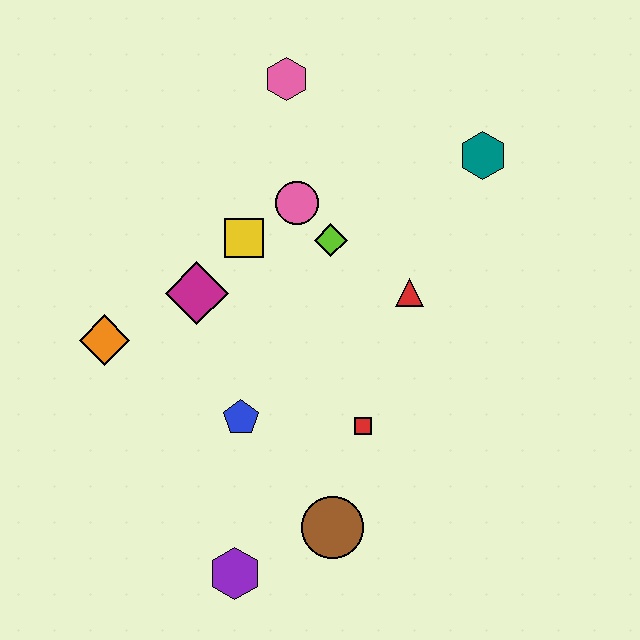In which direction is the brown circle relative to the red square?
The brown circle is below the red square.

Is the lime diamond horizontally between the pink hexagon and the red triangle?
Yes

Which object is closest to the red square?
The brown circle is closest to the red square.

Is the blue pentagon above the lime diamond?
No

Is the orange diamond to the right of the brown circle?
No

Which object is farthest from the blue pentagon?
The teal hexagon is farthest from the blue pentagon.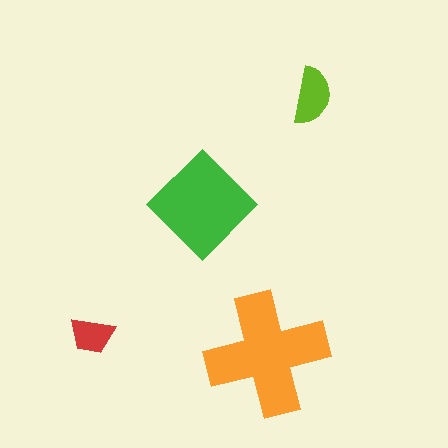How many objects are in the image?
There are 4 objects in the image.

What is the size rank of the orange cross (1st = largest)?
1st.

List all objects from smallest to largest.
The red trapezoid, the lime semicircle, the green diamond, the orange cross.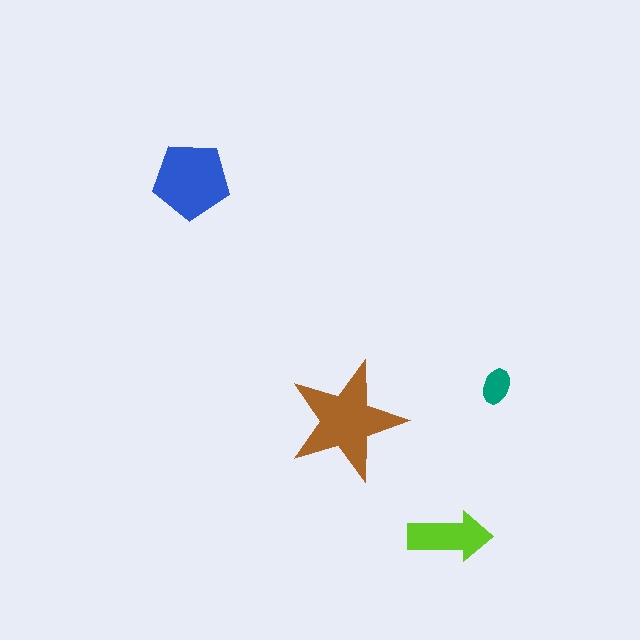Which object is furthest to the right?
The teal ellipse is rightmost.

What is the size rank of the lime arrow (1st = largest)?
3rd.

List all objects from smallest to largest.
The teal ellipse, the lime arrow, the blue pentagon, the brown star.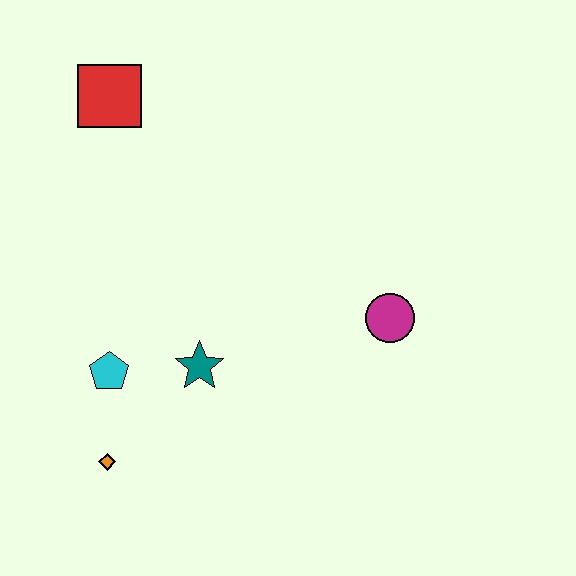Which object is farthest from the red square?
The orange diamond is farthest from the red square.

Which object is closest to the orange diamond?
The cyan pentagon is closest to the orange diamond.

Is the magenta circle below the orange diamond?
No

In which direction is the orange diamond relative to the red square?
The orange diamond is below the red square.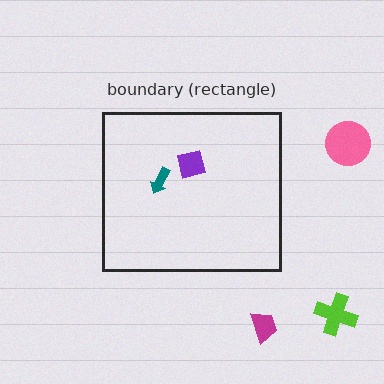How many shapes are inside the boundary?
2 inside, 3 outside.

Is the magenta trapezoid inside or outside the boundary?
Outside.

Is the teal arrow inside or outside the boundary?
Inside.